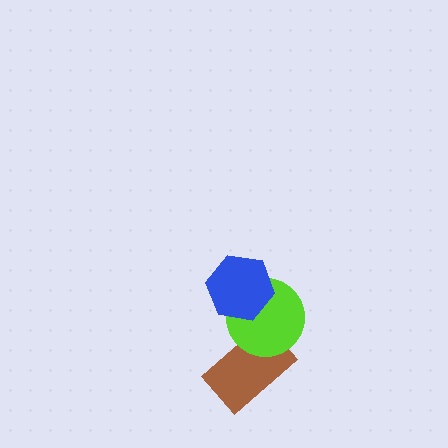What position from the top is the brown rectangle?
The brown rectangle is 3rd from the top.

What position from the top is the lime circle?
The lime circle is 2nd from the top.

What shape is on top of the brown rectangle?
The lime circle is on top of the brown rectangle.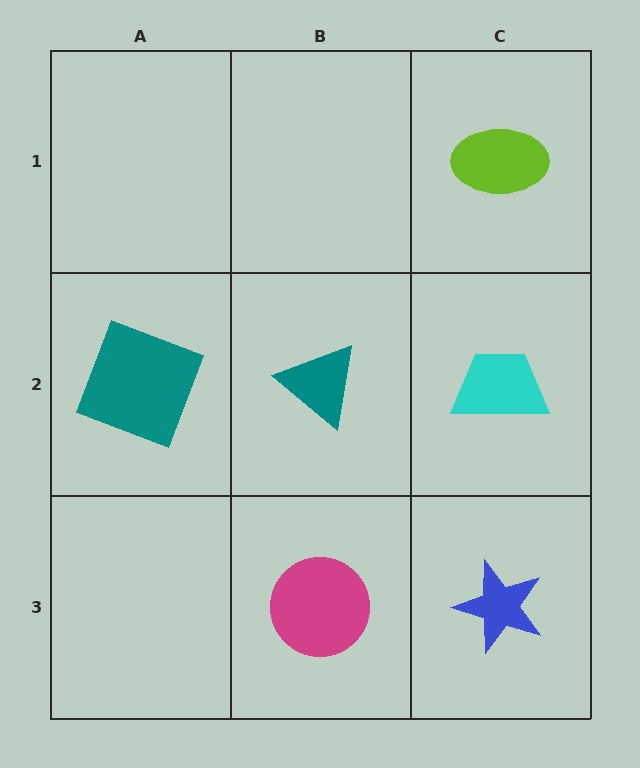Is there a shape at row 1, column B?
No, that cell is empty.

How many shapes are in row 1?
1 shape.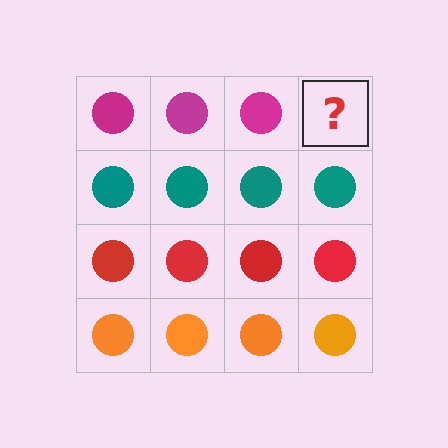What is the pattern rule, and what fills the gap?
The rule is that each row has a consistent color. The gap should be filled with a magenta circle.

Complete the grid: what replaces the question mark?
The question mark should be replaced with a magenta circle.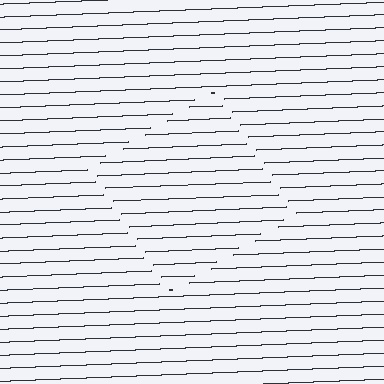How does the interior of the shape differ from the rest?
The interior of the shape contains the same grating, shifted by half a period — the contour is defined by the phase discontinuity where line-ends from the inner and outer gratings abut.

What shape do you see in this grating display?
An illusory square. The interior of the shape contains the same grating, shifted by half a period — the contour is defined by the phase discontinuity where line-ends from the inner and outer gratings abut.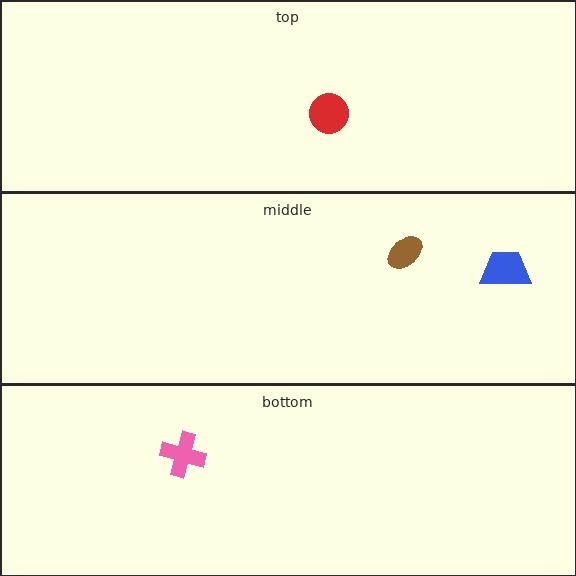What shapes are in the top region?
The red circle.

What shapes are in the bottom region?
The pink cross.